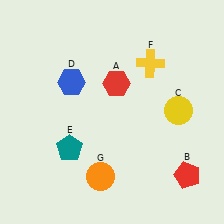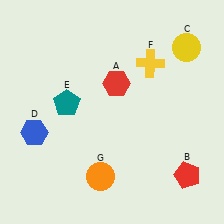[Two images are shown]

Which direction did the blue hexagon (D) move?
The blue hexagon (D) moved down.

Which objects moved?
The objects that moved are: the yellow circle (C), the blue hexagon (D), the teal pentagon (E).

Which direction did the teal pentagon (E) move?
The teal pentagon (E) moved up.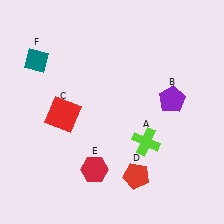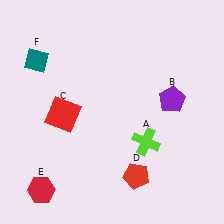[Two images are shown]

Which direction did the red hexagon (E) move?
The red hexagon (E) moved left.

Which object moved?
The red hexagon (E) moved left.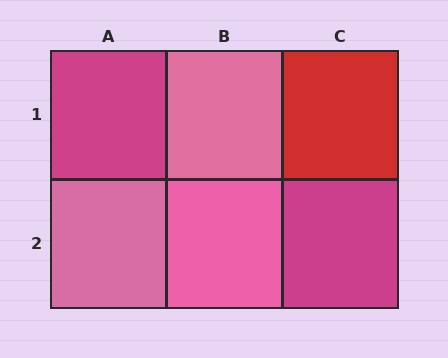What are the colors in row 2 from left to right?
Pink, pink, magenta.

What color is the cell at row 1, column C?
Red.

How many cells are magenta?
2 cells are magenta.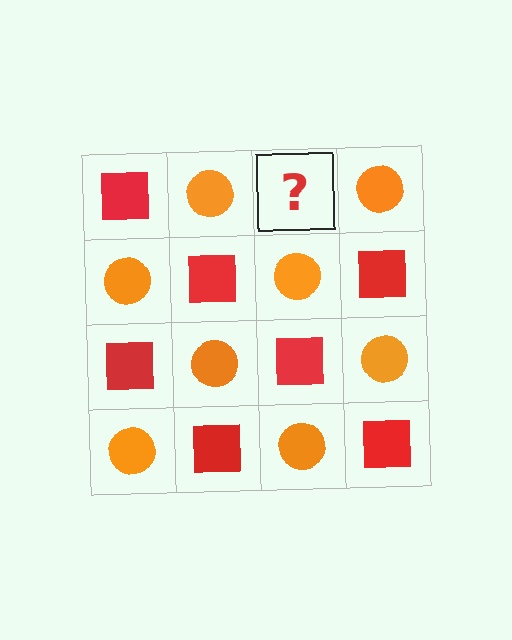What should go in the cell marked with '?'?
The missing cell should contain a red square.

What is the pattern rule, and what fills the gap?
The rule is that it alternates red square and orange circle in a checkerboard pattern. The gap should be filled with a red square.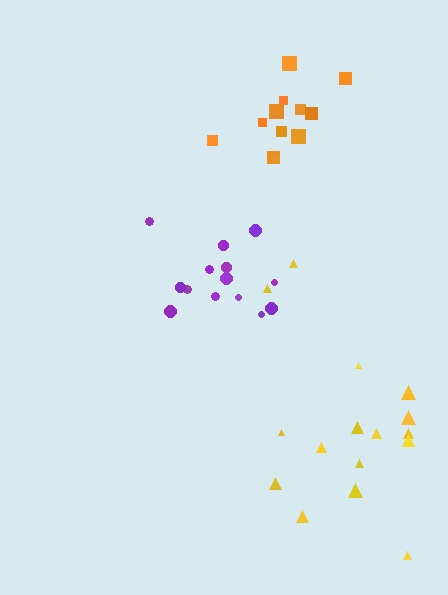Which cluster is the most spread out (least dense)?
Yellow.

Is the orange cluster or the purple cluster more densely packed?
Orange.